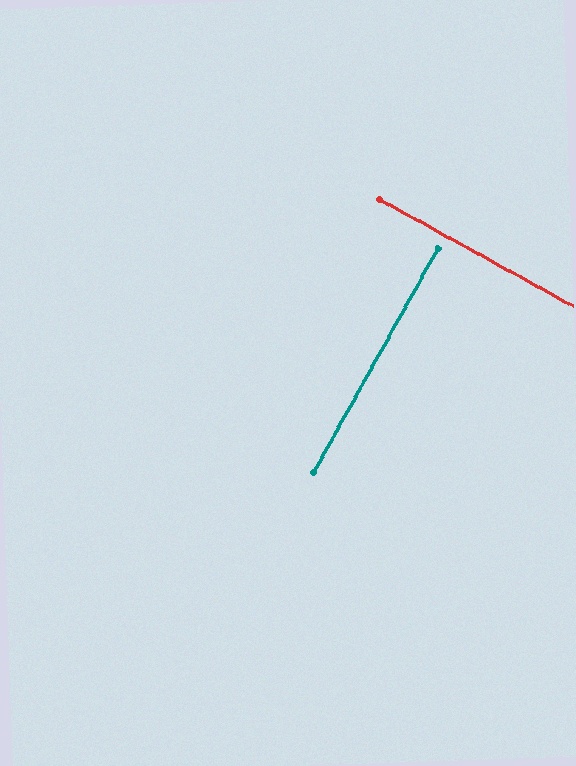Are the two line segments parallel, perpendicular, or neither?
Perpendicular — they meet at approximately 90°.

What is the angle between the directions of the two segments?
Approximately 90 degrees.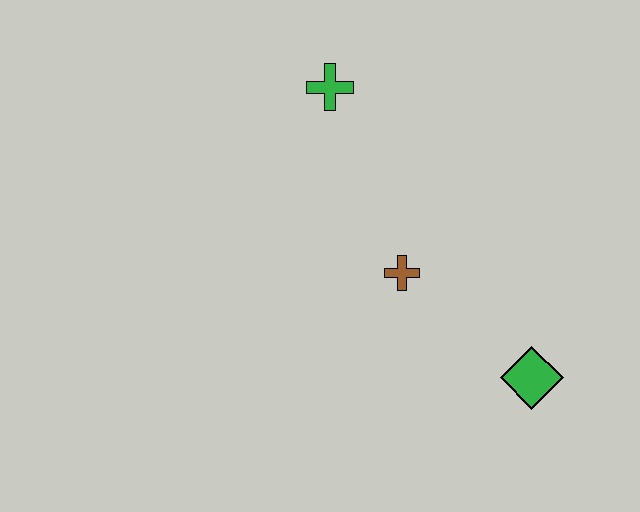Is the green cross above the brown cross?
Yes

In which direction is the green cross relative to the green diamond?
The green cross is above the green diamond.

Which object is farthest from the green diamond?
The green cross is farthest from the green diamond.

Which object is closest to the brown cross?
The green diamond is closest to the brown cross.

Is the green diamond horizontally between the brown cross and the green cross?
No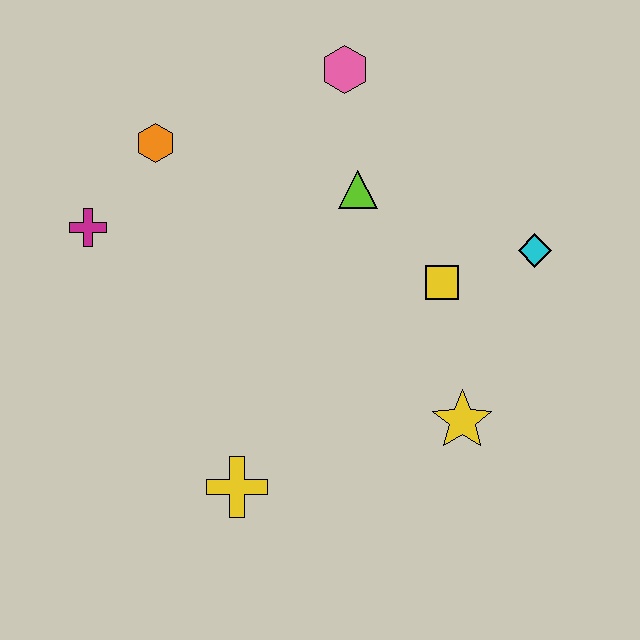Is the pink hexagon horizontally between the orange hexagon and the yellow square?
Yes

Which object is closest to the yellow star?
The yellow square is closest to the yellow star.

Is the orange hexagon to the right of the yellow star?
No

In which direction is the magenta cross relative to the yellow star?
The magenta cross is to the left of the yellow star.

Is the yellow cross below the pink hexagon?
Yes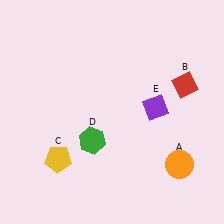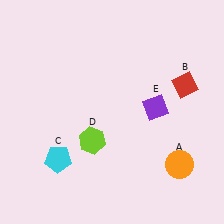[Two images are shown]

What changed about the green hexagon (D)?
In Image 1, D is green. In Image 2, it changed to lime.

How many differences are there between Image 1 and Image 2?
There are 2 differences between the two images.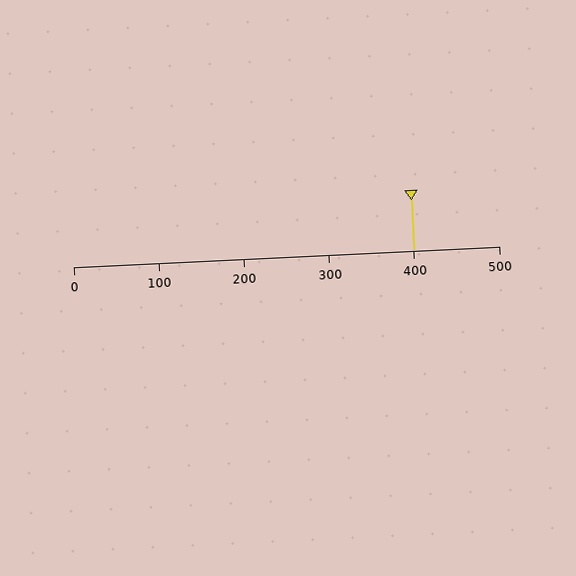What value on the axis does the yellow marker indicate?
The marker indicates approximately 400.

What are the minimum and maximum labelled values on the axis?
The axis runs from 0 to 500.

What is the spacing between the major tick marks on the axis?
The major ticks are spaced 100 apart.